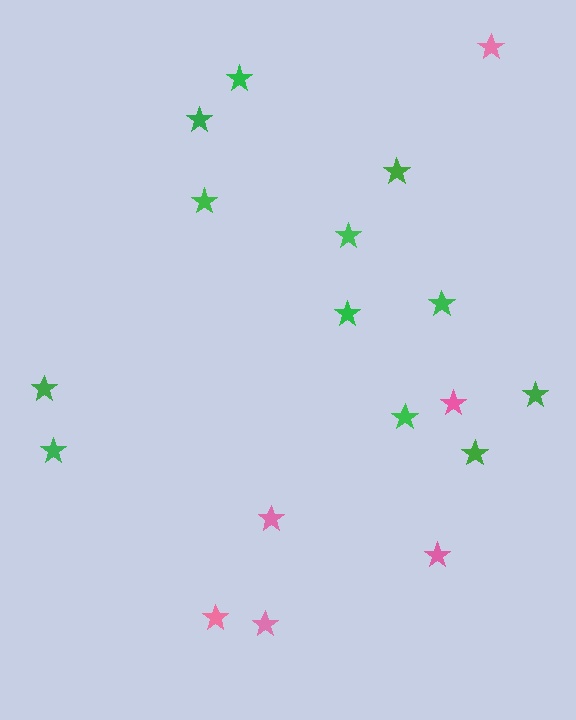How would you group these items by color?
There are 2 groups: one group of pink stars (6) and one group of green stars (12).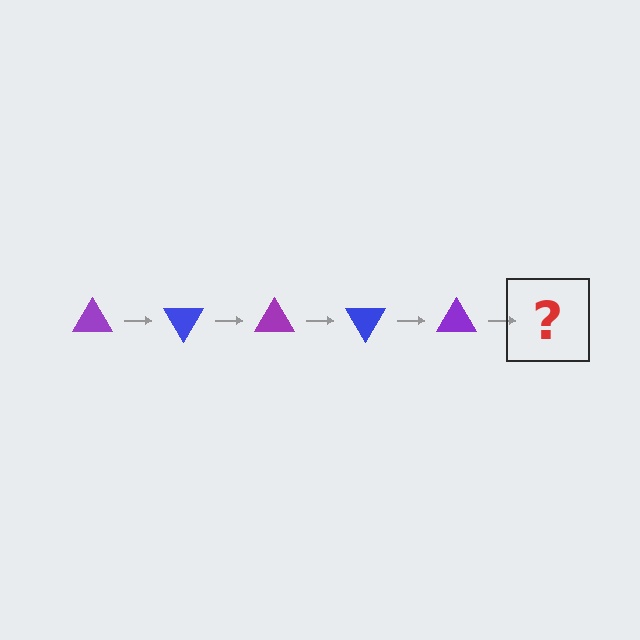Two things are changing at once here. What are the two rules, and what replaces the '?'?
The two rules are that it rotates 60 degrees each step and the color cycles through purple and blue. The '?' should be a blue triangle, rotated 300 degrees from the start.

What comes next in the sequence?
The next element should be a blue triangle, rotated 300 degrees from the start.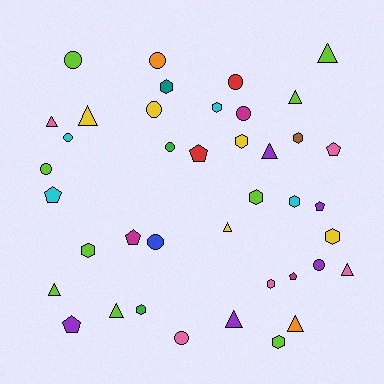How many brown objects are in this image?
There is 1 brown object.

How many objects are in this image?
There are 40 objects.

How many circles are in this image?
There are 11 circles.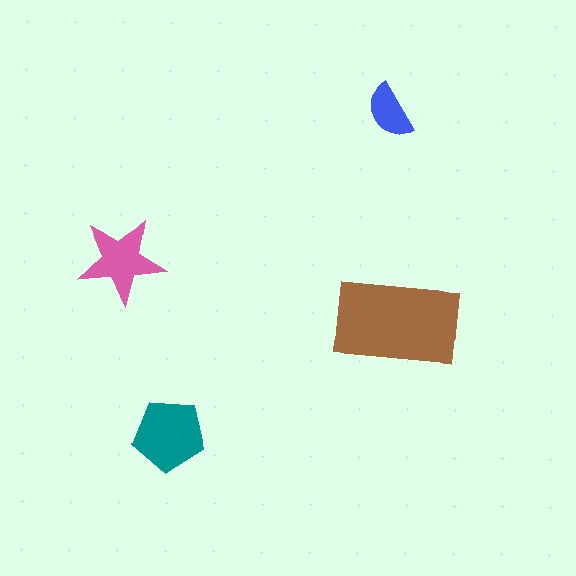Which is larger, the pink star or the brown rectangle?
The brown rectangle.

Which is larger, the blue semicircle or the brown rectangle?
The brown rectangle.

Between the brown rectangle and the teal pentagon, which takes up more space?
The brown rectangle.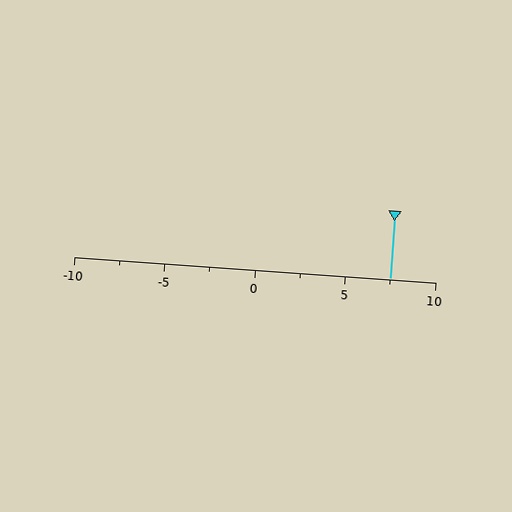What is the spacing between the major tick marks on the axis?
The major ticks are spaced 5 apart.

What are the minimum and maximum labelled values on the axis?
The axis runs from -10 to 10.